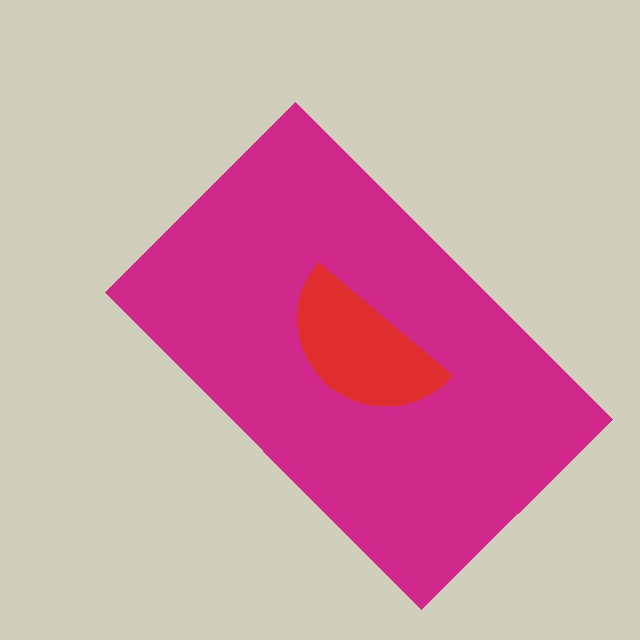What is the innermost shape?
The red semicircle.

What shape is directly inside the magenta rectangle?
The red semicircle.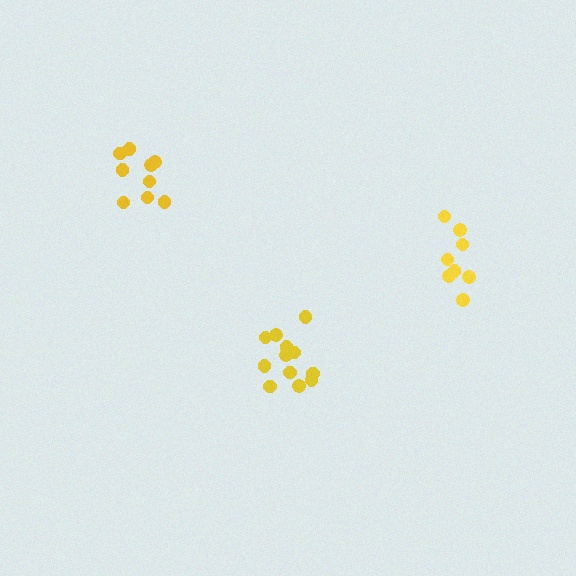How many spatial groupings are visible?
There are 3 spatial groupings.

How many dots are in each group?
Group 1: 12 dots, Group 2: 9 dots, Group 3: 8 dots (29 total).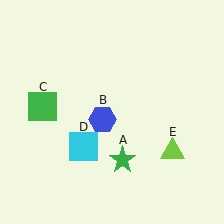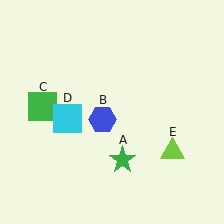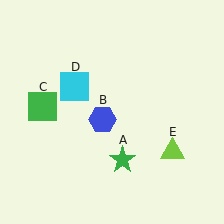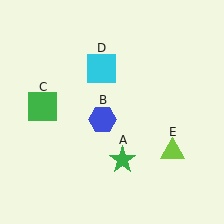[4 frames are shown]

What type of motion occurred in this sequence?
The cyan square (object D) rotated clockwise around the center of the scene.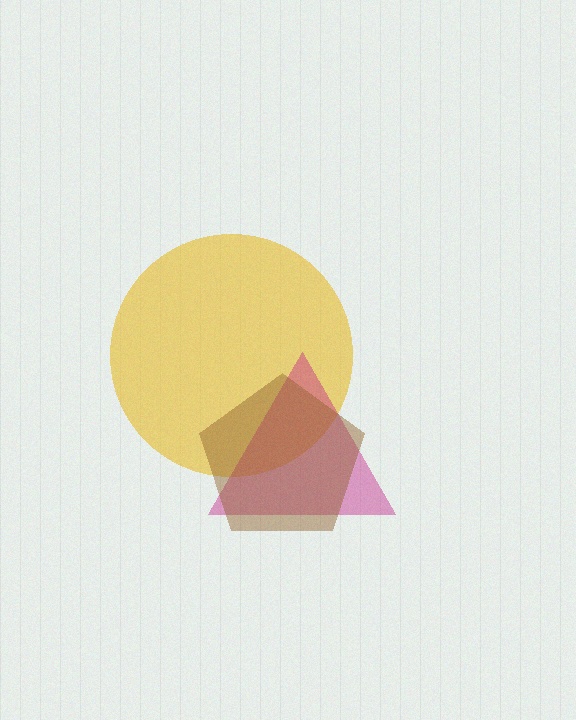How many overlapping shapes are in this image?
There are 3 overlapping shapes in the image.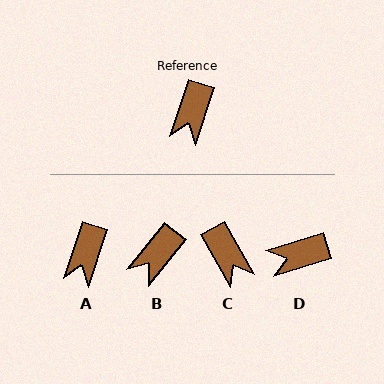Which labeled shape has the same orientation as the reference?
A.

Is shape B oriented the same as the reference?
No, it is off by about 20 degrees.